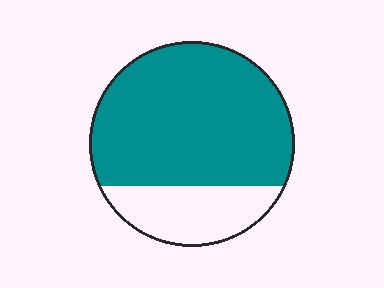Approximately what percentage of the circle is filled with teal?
Approximately 75%.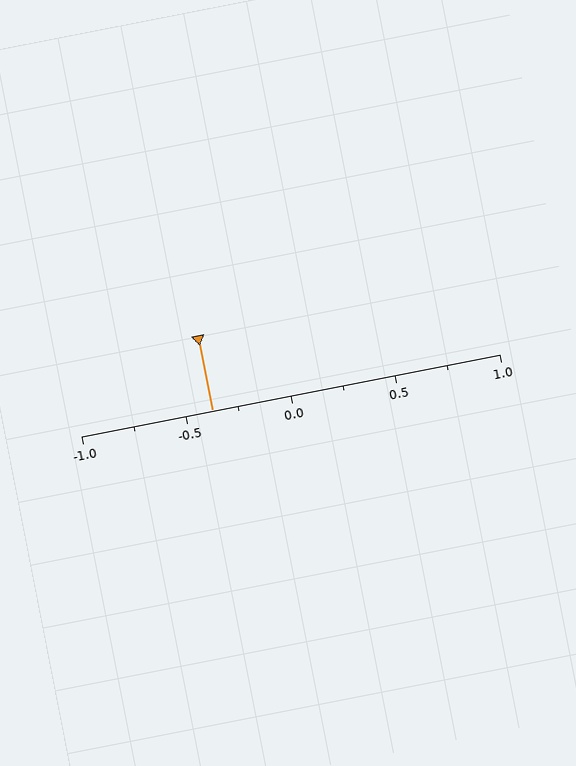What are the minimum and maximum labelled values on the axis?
The axis runs from -1.0 to 1.0.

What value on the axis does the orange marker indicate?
The marker indicates approximately -0.38.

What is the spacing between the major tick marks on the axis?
The major ticks are spaced 0.5 apart.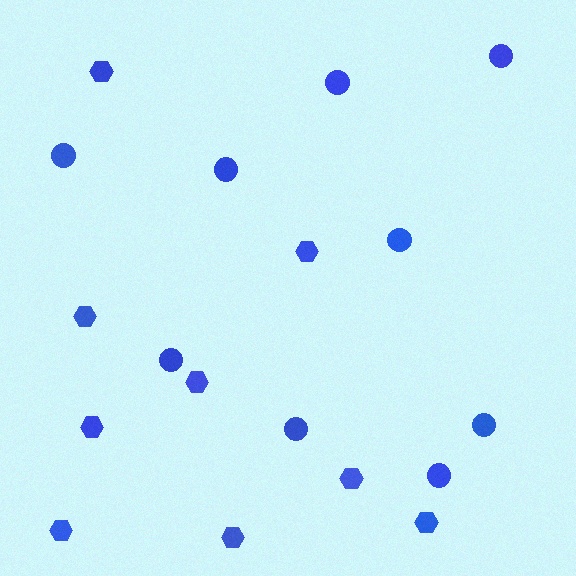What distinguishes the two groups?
There are 2 groups: one group of circles (9) and one group of hexagons (9).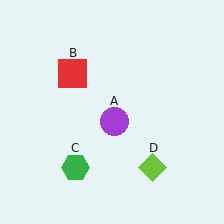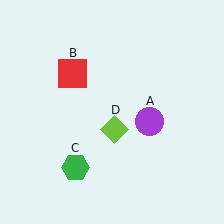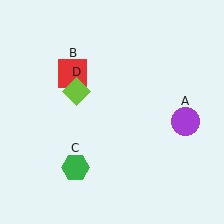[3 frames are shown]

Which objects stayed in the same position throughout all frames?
Red square (object B) and green hexagon (object C) remained stationary.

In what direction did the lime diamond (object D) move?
The lime diamond (object D) moved up and to the left.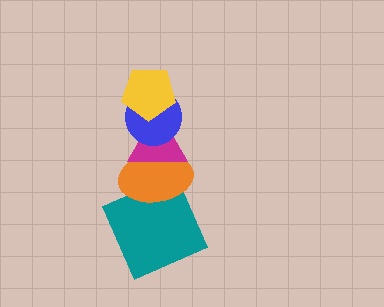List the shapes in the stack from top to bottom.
From top to bottom: the yellow pentagon, the blue circle, the magenta triangle, the orange ellipse, the teal square.